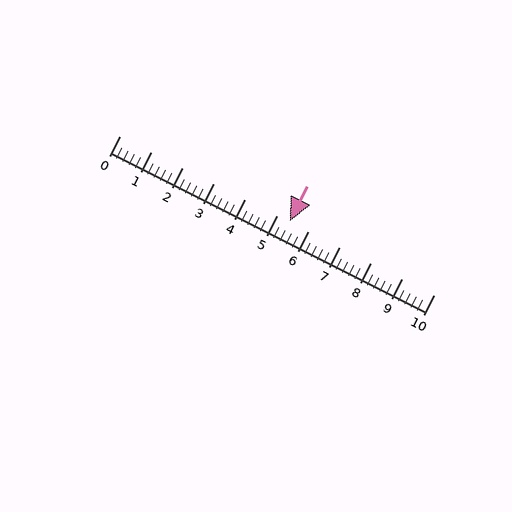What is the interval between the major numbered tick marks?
The major tick marks are spaced 1 units apart.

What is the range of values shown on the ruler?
The ruler shows values from 0 to 10.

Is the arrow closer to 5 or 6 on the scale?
The arrow is closer to 5.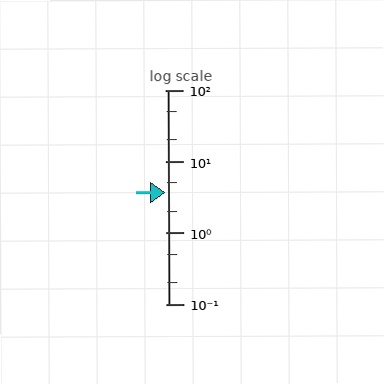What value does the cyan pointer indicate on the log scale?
The pointer indicates approximately 3.6.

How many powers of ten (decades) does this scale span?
The scale spans 3 decades, from 0.1 to 100.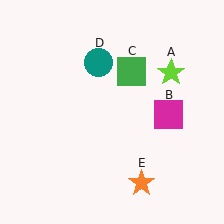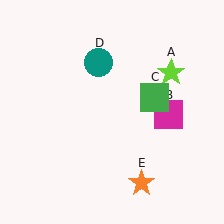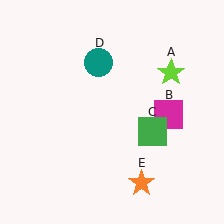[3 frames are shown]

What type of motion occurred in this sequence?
The green square (object C) rotated clockwise around the center of the scene.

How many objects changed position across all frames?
1 object changed position: green square (object C).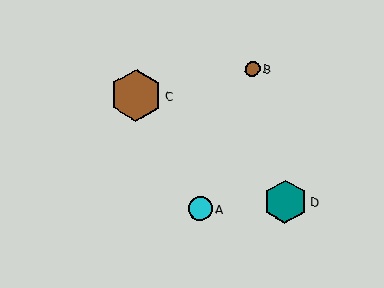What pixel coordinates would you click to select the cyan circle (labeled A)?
Click at (200, 209) to select the cyan circle A.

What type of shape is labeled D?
Shape D is a teal hexagon.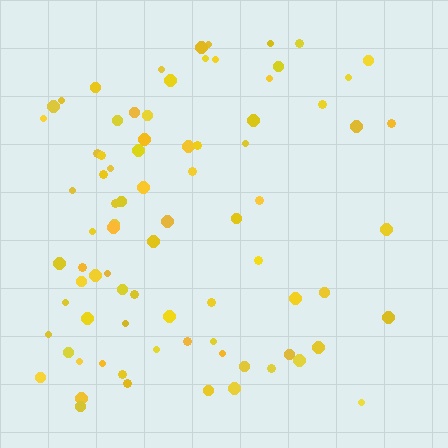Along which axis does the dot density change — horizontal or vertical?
Horizontal.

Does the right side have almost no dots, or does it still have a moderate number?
Still a moderate number, just noticeably fewer than the left.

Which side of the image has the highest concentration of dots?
The left.